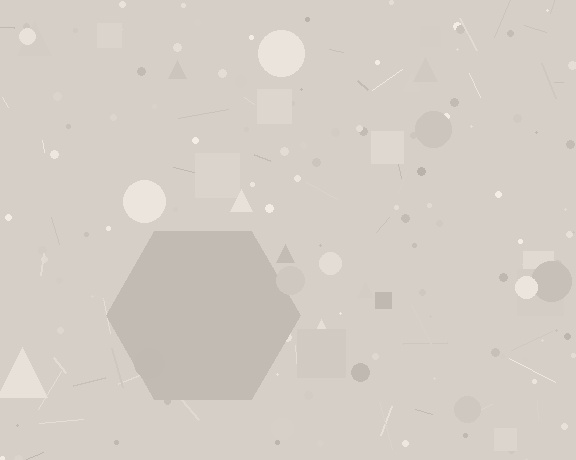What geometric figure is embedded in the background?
A hexagon is embedded in the background.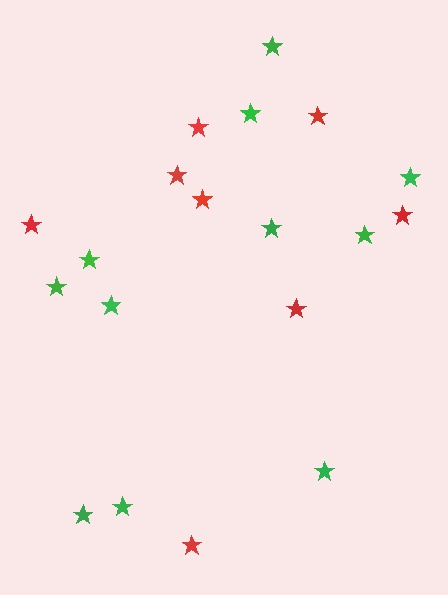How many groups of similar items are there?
There are 2 groups: one group of red stars (8) and one group of green stars (11).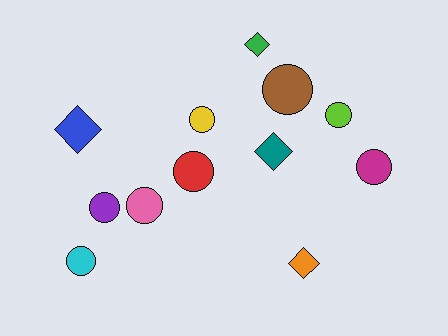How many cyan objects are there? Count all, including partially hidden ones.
There is 1 cyan object.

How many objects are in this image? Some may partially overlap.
There are 12 objects.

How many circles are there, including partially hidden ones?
There are 8 circles.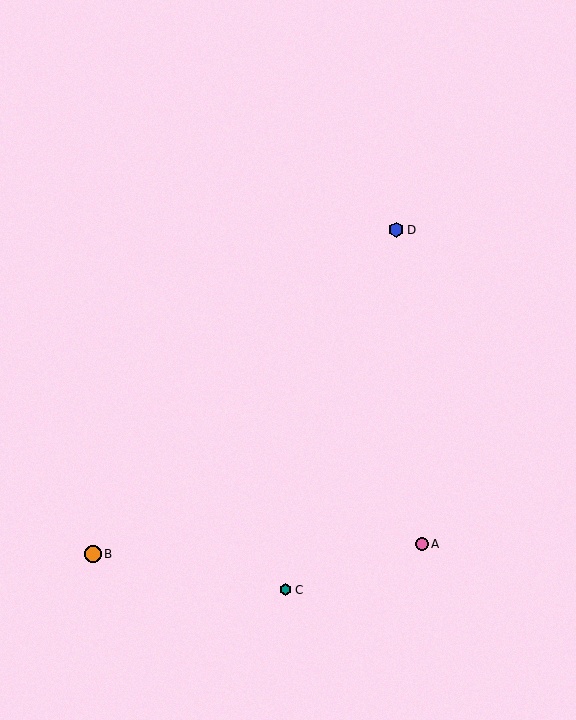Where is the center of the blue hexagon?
The center of the blue hexagon is at (396, 230).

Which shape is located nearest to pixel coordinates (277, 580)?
The teal hexagon (labeled C) at (286, 590) is nearest to that location.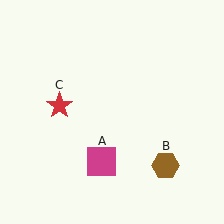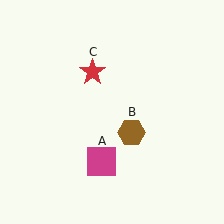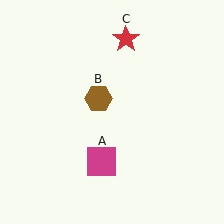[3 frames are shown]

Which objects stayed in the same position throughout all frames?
Magenta square (object A) remained stationary.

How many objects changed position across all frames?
2 objects changed position: brown hexagon (object B), red star (object C).